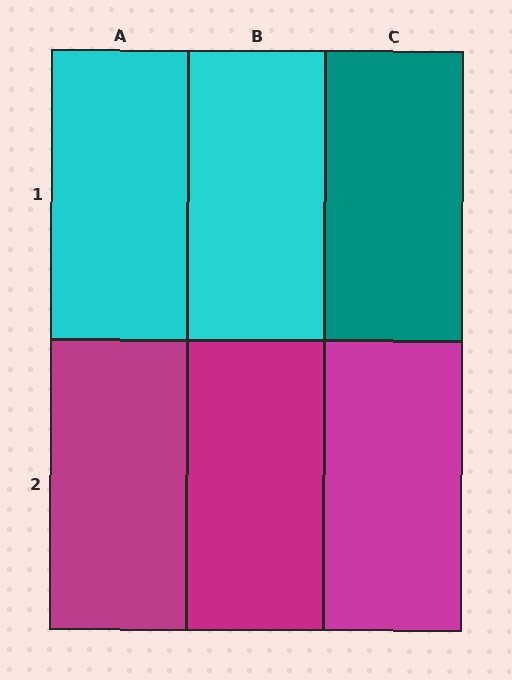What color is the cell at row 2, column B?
Magenta.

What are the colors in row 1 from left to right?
Cyan, cyan, teal.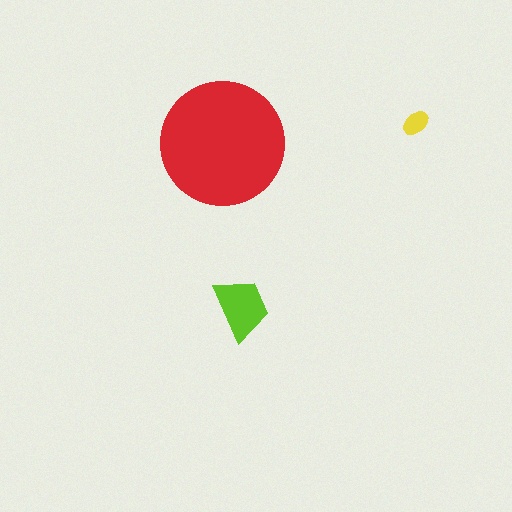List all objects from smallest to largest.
The yellow ellipse, the lime trapezoid, the red circle.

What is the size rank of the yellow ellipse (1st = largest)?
3rd.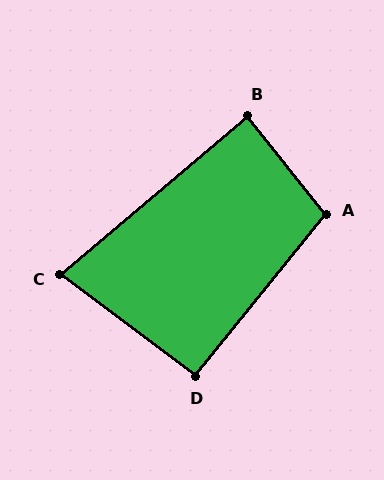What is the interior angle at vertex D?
Approximately 92 degrees (approximately right).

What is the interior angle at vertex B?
Approximately 88 degrees (approximately right).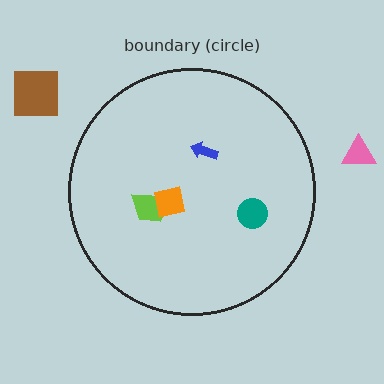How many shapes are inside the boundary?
4 inside, 2 outside.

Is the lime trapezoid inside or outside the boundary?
Inside.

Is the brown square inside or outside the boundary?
Outside.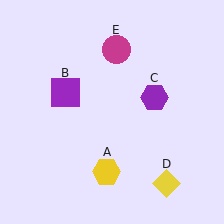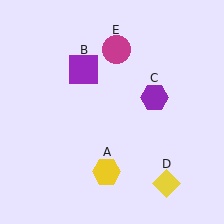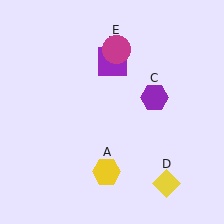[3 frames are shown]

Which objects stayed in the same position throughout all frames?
Yellow hexagon (object A) and purple hexagon (object C) and yellow diamond (object D) and magenta circle (object E) remained stationary.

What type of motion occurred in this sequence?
The purple square (object B) rotated clockwise around the center of the scene.